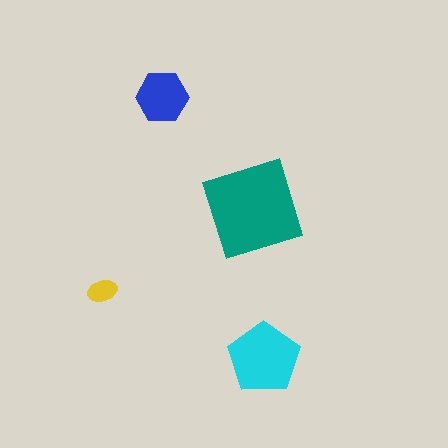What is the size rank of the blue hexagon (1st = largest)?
3rd.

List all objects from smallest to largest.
The yellow ellipse, the blue hexagon, the cyan pentagon, the teal square.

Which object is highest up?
The blue hexagon is topmost.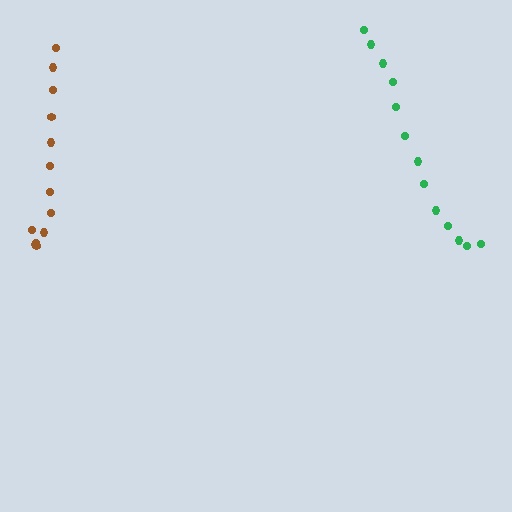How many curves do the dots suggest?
There are 2 distinct paths.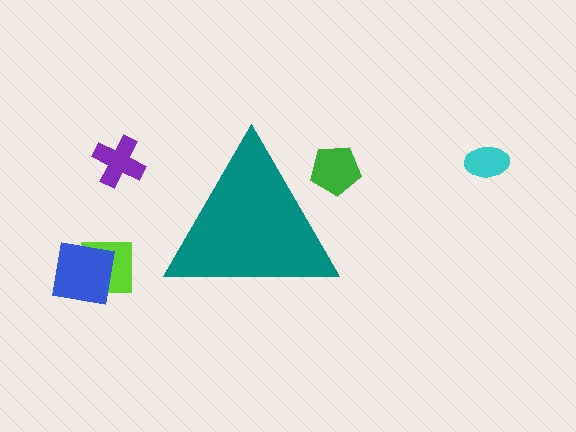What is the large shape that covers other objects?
A teal triangle.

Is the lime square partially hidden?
No, the lime square is fully visible.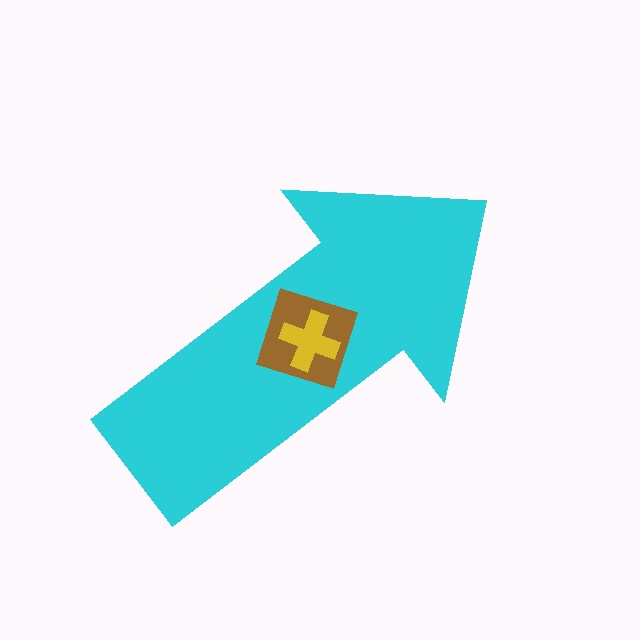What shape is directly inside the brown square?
The yellow cross.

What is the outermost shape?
The cyan arrow.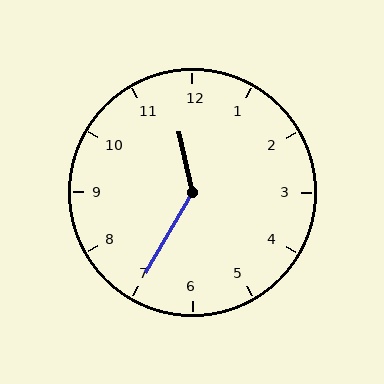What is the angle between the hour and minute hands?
Approximately 138 degrees.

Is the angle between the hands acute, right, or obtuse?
It is obtuse.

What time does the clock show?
11:35.